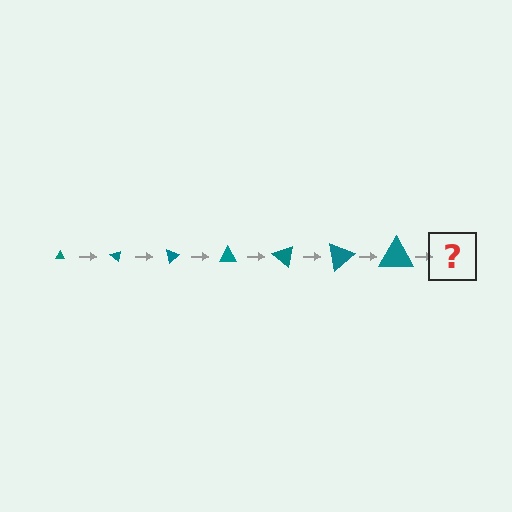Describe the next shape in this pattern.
It should be a triangle, larger than the previous one and rotated 280 degrees from the start.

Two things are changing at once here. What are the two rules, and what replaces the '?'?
The two rules are that the triangle grows larger each step and it rotates 40 degrees each step. The '?' should be a triangle, larger than the previous one and rotated 280 degrees from the start.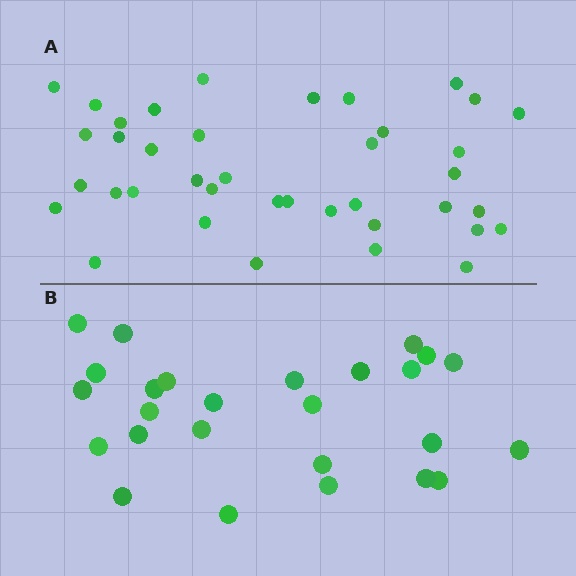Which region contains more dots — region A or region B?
Region A (the top region) has more dots.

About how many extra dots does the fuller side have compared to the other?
Region A has approximately 15 more dots than region B.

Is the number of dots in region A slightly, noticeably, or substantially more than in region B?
Region A has substantially more. The ratio is roughly 1.5 to 1.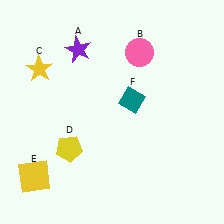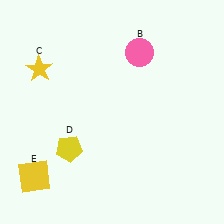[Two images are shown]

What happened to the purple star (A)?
The purple star (A) was removed in Image 2. It was in the top-left area of Image 1.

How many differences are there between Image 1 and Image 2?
There are 2 differences between the two images.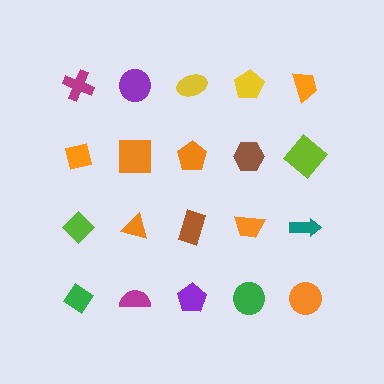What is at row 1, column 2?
A purple circle.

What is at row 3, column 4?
An orange trapezoid.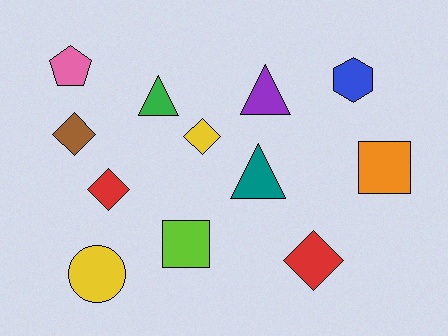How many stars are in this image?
There are no stars.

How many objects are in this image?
There are 12 objects.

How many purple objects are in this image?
There is 1 purple object.